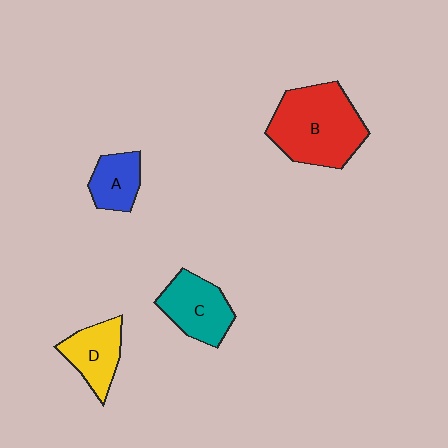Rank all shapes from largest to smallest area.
From largest to smallest: B (red), C (teal), D (yellow), A (blue).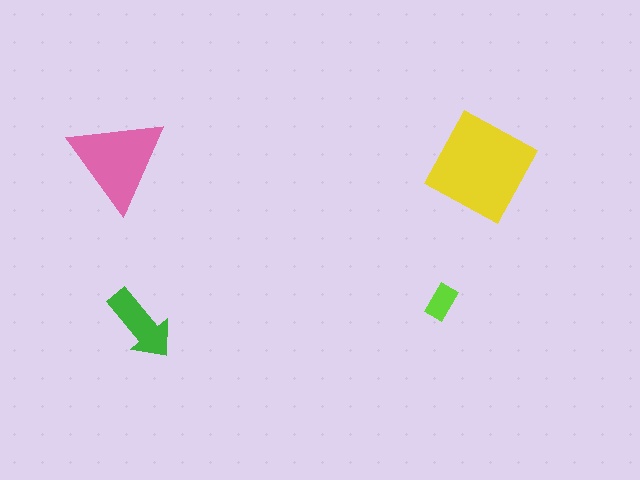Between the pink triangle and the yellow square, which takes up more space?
The yellow square.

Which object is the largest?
The yellow square.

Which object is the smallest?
The lime rectangle.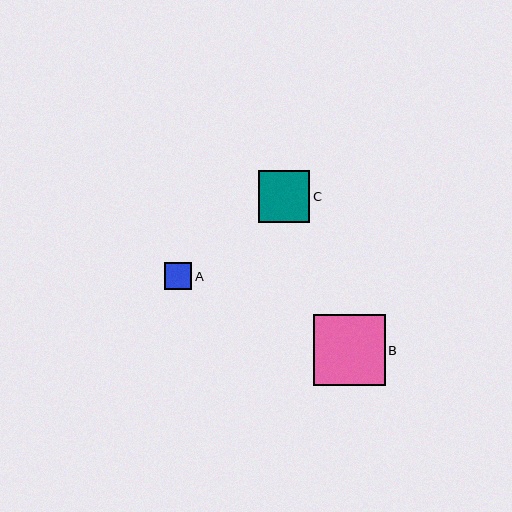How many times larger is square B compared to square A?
Square B is approximately 2.6 times the size of square A.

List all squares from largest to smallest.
From largest to smallest: B, C, A.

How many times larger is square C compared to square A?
Square C is approximately 1.9 times the size of square A.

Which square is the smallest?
Square A is the smallest with a size of approximately 27 pixels.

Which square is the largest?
Square B is the largest with a size of approximately 72 pixels.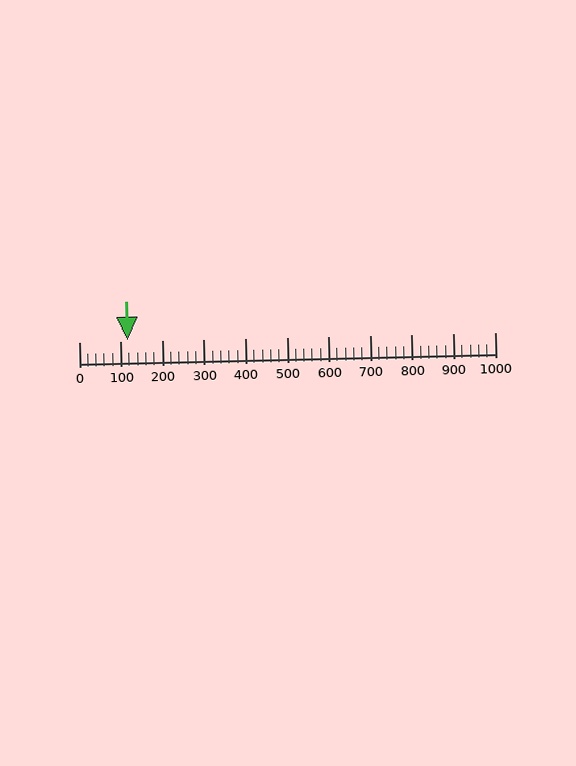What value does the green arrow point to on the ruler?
The green arrow points to approximately 117.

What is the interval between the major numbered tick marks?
The major tick marks are spaced 100 units apart.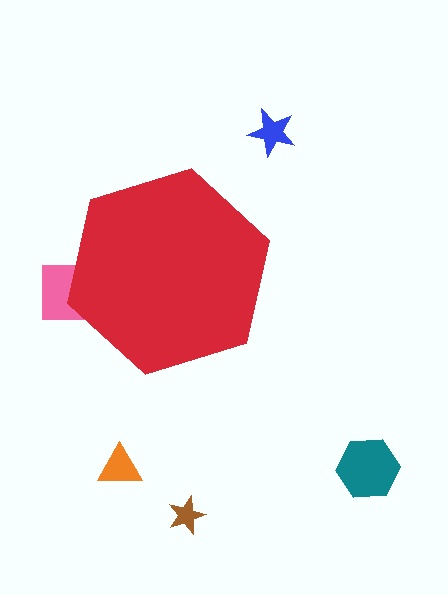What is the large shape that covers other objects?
A red hexagon.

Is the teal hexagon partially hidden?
No, the teal hexagon is fully visible.